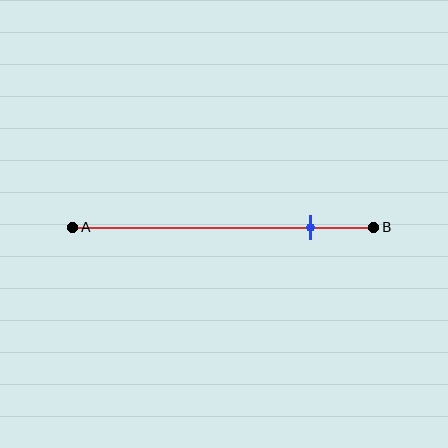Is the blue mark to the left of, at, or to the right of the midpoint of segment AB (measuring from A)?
The blue mark is to the right of the midpoint of segment AB.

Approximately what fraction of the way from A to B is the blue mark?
The blue mark is approximately 80% of the way from A to B.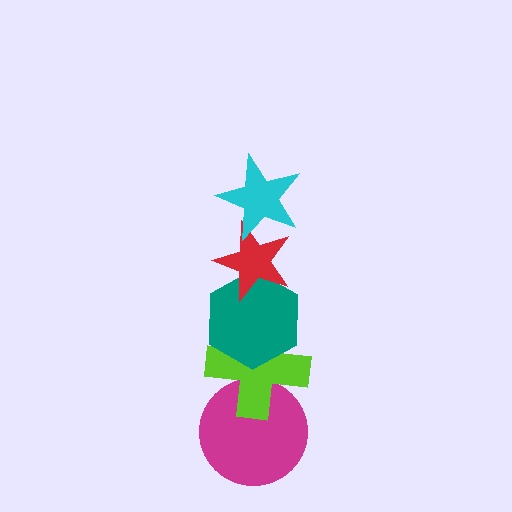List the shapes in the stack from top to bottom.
From top to bottom: the cyan star, the red star, the teal hexagon, the lime cross, the magenta circle.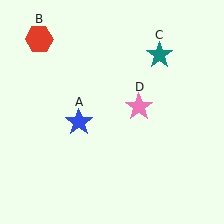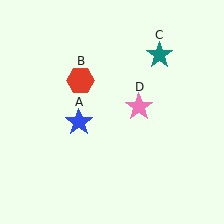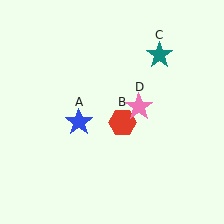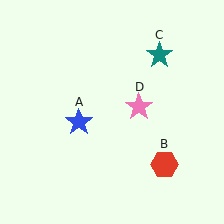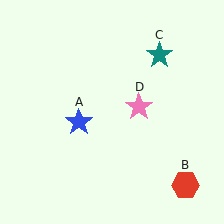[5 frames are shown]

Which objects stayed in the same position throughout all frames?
Blue star (object A) and teal star (object C) and pink star (object D) remained stationary.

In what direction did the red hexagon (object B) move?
The red hexagon (object B) moved down and to the right.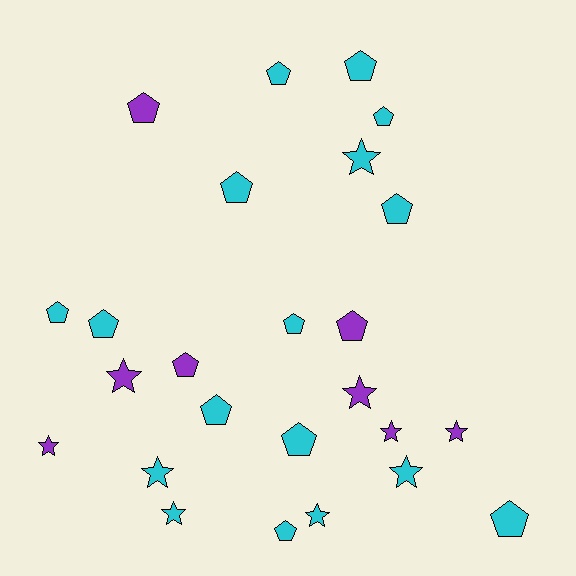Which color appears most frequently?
Cyan, with 17 objects.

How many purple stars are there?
There are 5 purple stars.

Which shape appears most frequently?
Pentagon, with 15 objects.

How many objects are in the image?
There are 25 objects.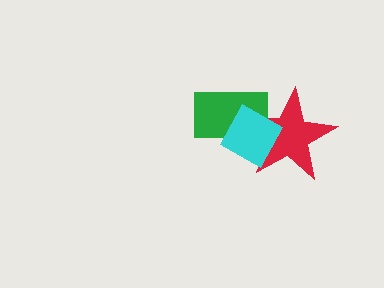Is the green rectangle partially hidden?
Yes, it is partially covered by another shape.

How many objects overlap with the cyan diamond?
2 objects overlap with the cyan diamond.